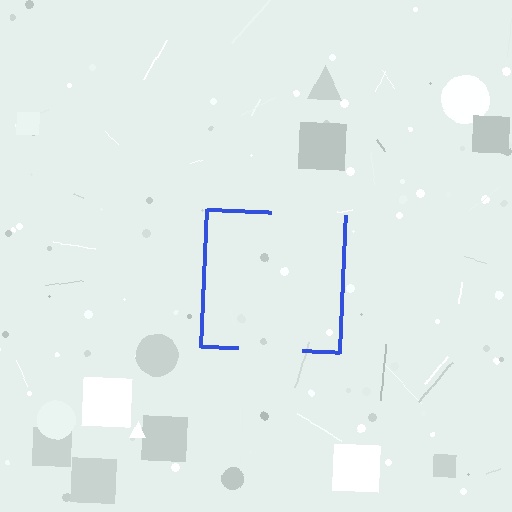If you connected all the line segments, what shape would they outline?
They would outline a square.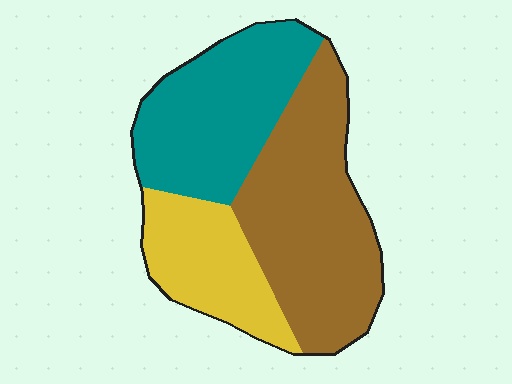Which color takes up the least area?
Yellow, at roughly 20%.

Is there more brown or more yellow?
Brown.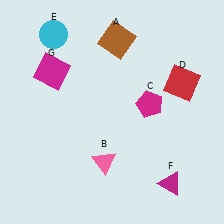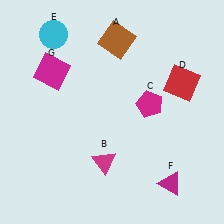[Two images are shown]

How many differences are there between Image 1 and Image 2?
There is 1 difference between the two images.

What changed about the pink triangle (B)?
In Image 1, B is pink. In Image 2, it changed to magenta.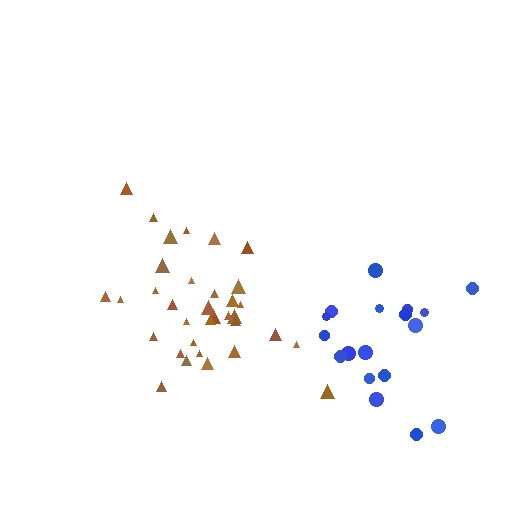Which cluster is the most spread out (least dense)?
Blue.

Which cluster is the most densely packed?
Brown.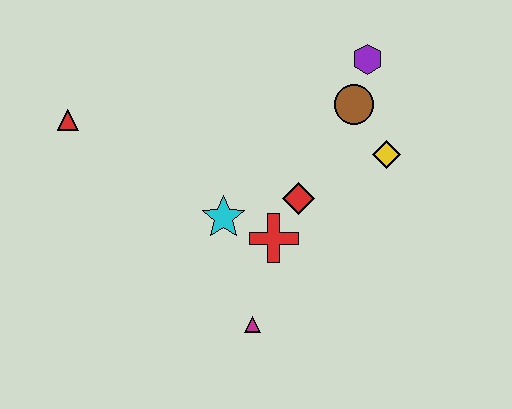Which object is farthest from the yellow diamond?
The red triangle is farthest from the yellow diamond.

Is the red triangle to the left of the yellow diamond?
Yes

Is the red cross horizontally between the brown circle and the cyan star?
Yes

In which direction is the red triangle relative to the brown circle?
The red triangle is to the left of the brown circle.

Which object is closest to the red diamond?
The red cross is closest to the red diamond.